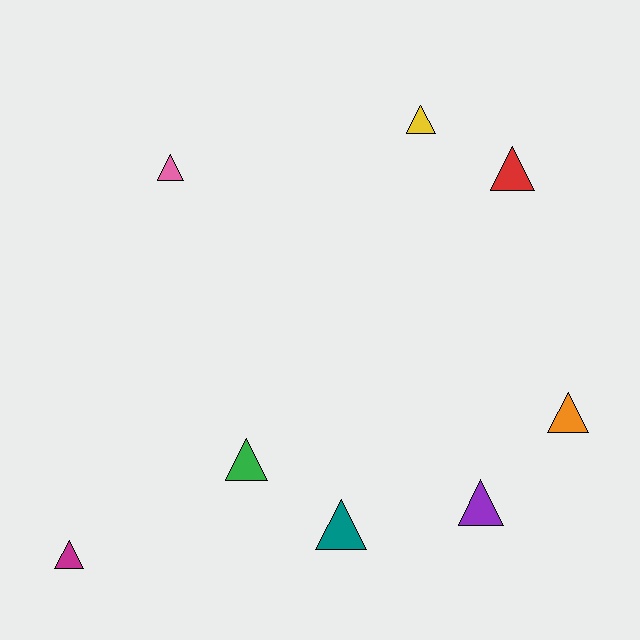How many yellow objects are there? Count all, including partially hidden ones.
There is 1 yellow object.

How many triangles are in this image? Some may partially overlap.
There are 8 triangles.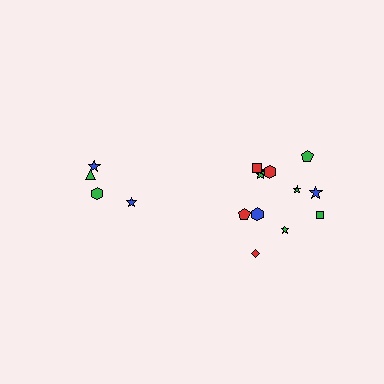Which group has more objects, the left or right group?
The right group.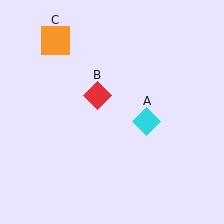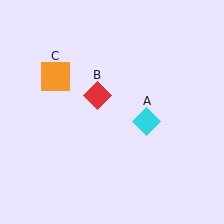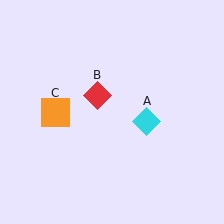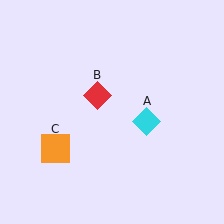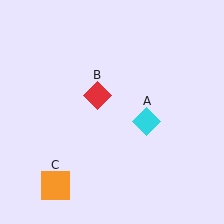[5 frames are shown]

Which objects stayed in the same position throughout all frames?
Cyan diamond (object A) and red diamond (object B) remained stationary.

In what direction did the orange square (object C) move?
The orange square (object C) moved down.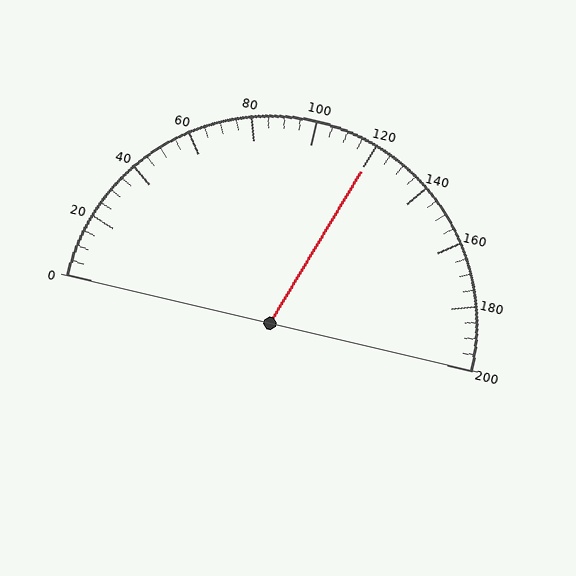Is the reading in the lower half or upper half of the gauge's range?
The reading is in the upper half of the range (0 to 200).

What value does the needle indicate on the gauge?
The needle indicates approximately 120.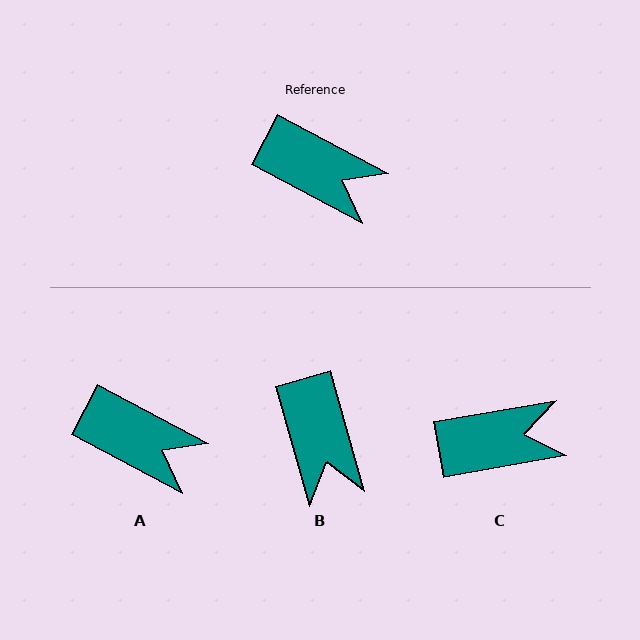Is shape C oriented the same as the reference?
No, it is off by about 38 degrees.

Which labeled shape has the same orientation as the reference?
A.